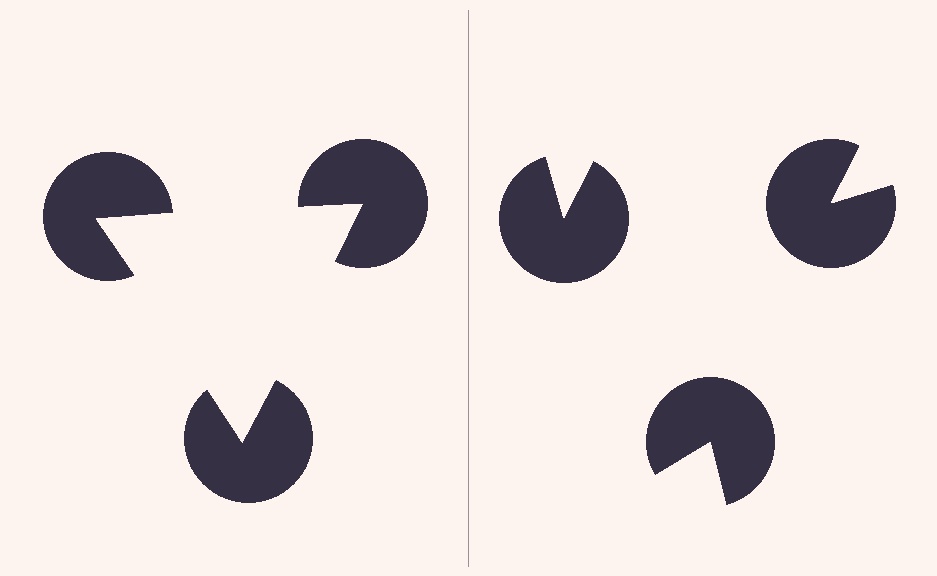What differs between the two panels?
The pac-man discs are positioned identically on both sides; only the wedge orientations differ. On the left they align to a triangle; on the right they are misaligned.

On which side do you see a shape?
An illusory triangle appears on the left side. On the right side the wedge cuts are rotated, so no coherent shape forms.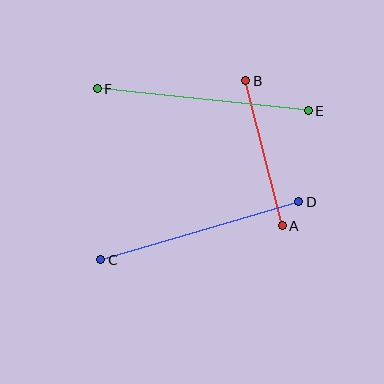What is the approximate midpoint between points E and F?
The midpoint is at approximately (203, 100) pixels.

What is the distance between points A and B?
The distance is approximately 149 pixels.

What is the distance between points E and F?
The distance is approximately 212 pixels.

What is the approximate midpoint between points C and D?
The midpoint is at approximately (200, 231) pixels.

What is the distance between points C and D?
The distance is approximately 206 pixels.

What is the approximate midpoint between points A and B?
The midpoint is at approximately (264, 153) pixels.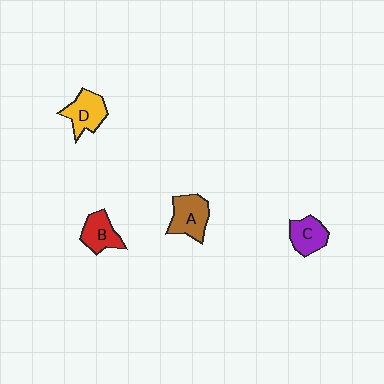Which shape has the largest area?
Shape A (brown).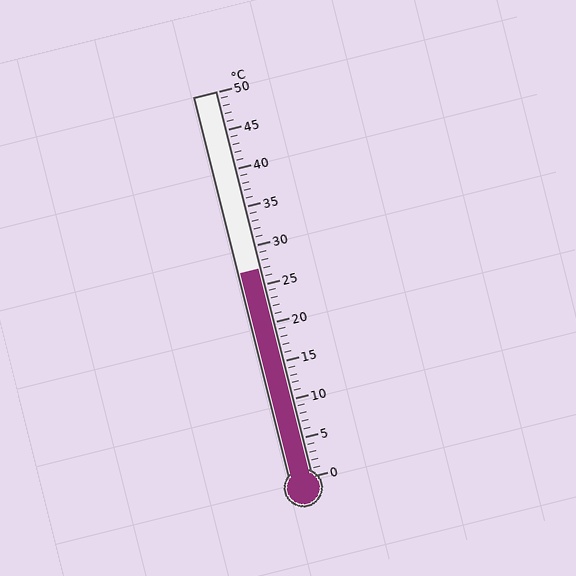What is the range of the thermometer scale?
The thermometer scale ranges from 0°C to 50°C.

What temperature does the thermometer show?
The thermometer shows approximately 27°C.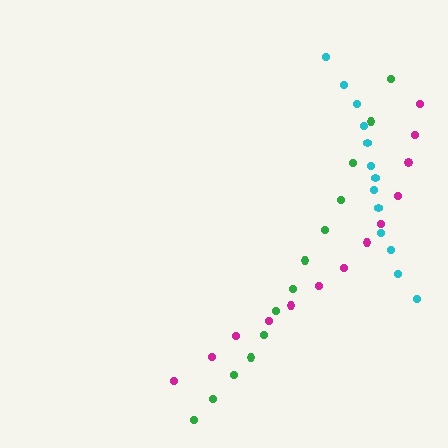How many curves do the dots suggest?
There are 3 distinct paths.